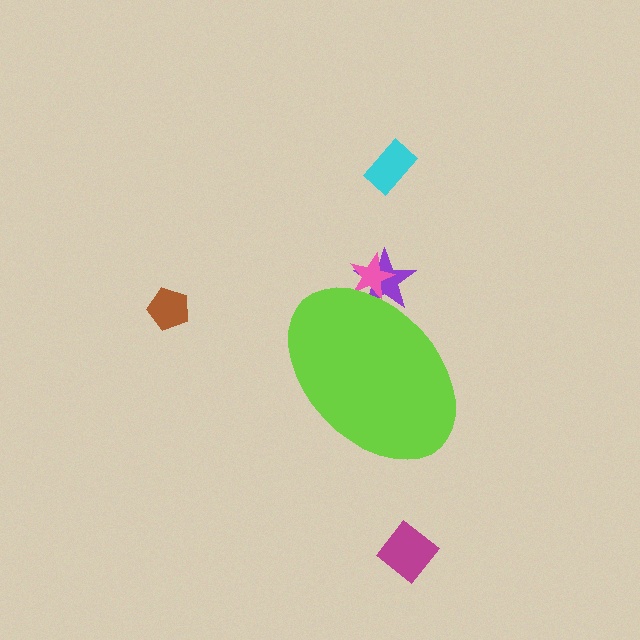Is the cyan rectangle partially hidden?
No, the cyan rectangle is fully visible.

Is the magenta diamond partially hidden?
No, the magenta diamond is fully visible.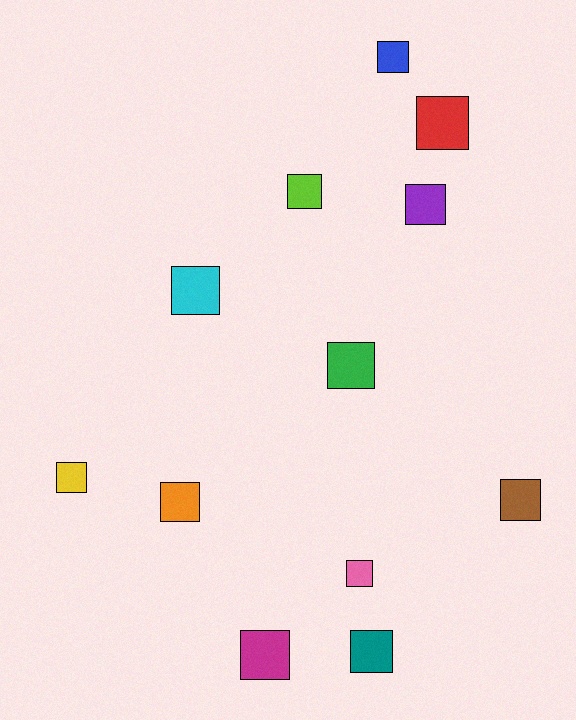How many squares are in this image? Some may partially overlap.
There are 12 squares.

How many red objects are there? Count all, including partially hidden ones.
There is 1 red object.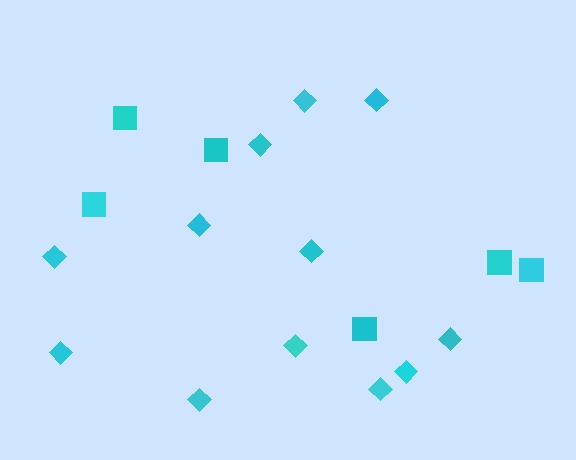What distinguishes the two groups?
There are 2 groups: one group of squares (6) and one group of diamonds (12).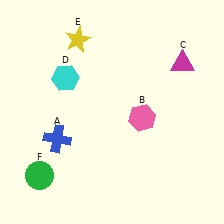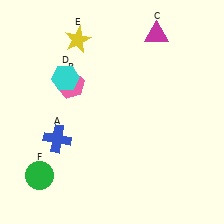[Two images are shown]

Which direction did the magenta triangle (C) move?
The magenta triangle (C) moved up.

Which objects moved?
The objects that moved are: the pink hexagon (B), the magenta triangle (C).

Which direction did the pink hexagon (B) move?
The pink hexagon (B) moved left.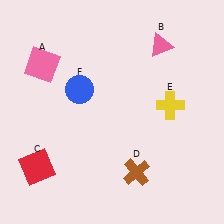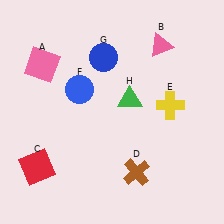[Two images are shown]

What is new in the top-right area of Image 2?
A green triangle (H) was added in the top-right area of Image 2.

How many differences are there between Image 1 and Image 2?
There are 2 differences between the two images.